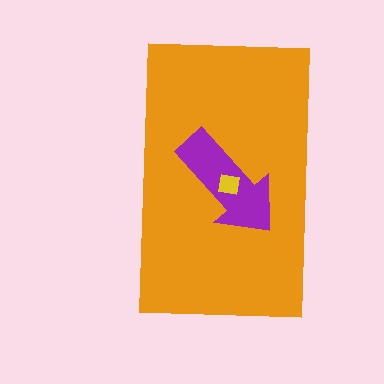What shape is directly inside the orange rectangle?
The purple arrow.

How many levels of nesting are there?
3.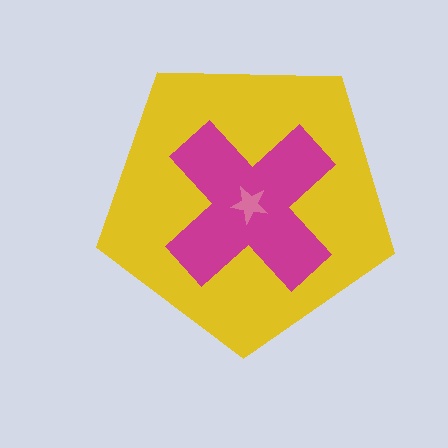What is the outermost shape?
The yellow pentagon.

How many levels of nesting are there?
3.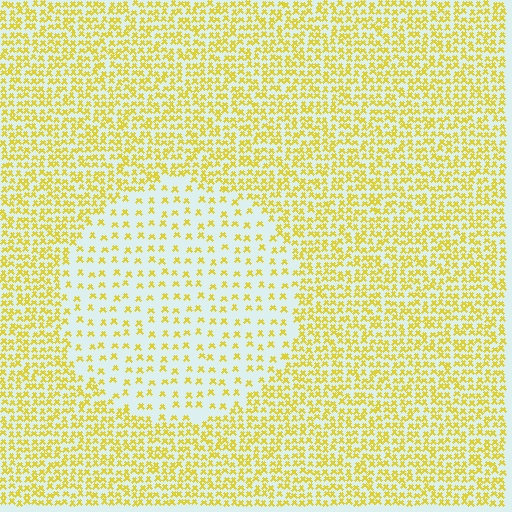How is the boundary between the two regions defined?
The boundary is defined by a change in element density (approximately 2.5x ratio). All elements are the same color, size, and shape.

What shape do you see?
I see a circle.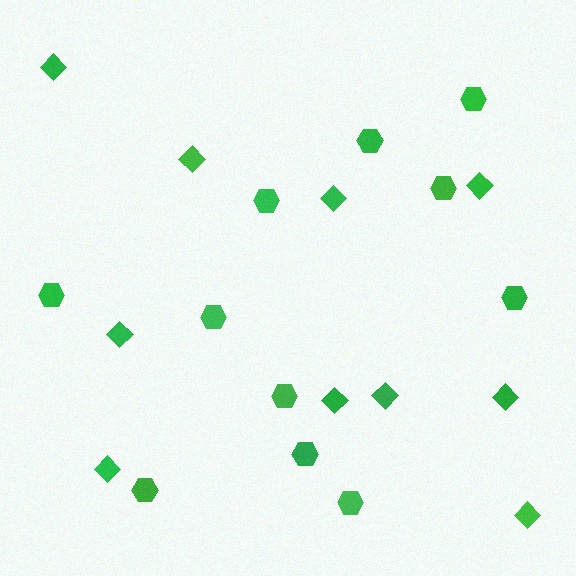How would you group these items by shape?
There are 2 groups: one group of hexagons (11) and one group of diamonds (10).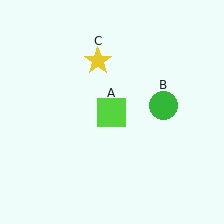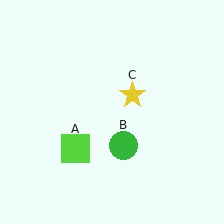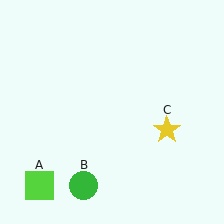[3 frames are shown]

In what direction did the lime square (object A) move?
The lime square (object A) moved down and to the left.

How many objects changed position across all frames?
3 objects changed position: lime square (object A), green circle (object B), yellow star (object C).